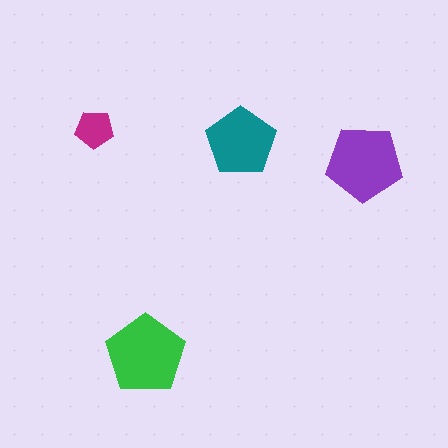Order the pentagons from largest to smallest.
the green one, the purple one, the teal one, the magenta one.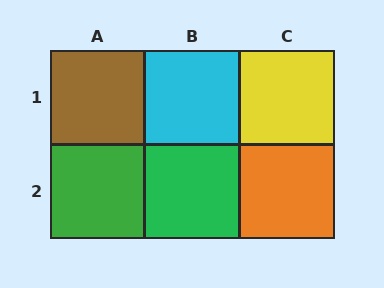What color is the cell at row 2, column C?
Orange.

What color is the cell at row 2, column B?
Green.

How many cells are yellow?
1 cell is yellow.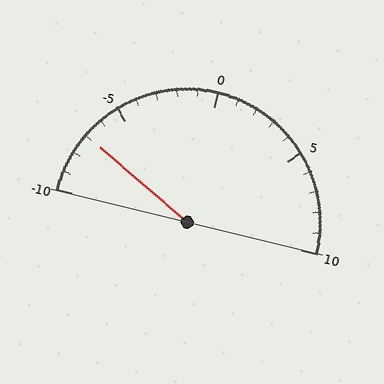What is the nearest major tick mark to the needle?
The nearest major tick mark is -5.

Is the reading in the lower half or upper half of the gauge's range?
The reading is in the lower half of the range (-10 to 10).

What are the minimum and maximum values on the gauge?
The gauge ranges from -10 to 10.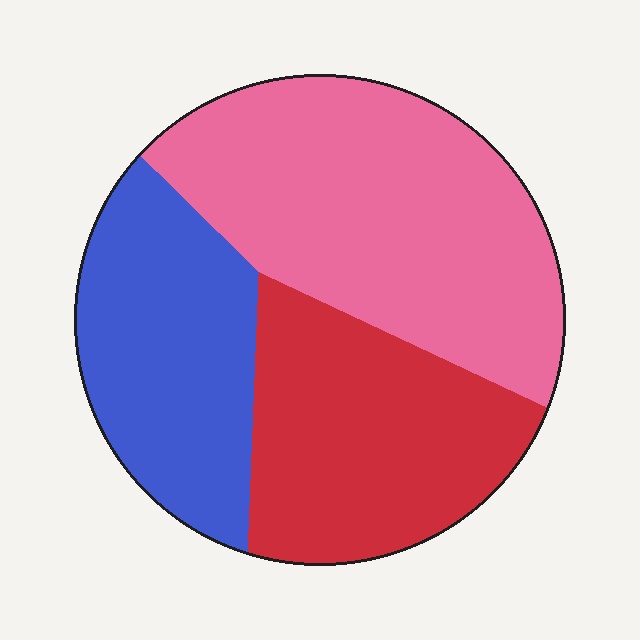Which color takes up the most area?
Pink, at roughly 45%.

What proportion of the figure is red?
Red takes up between a sixth and a third of the figure.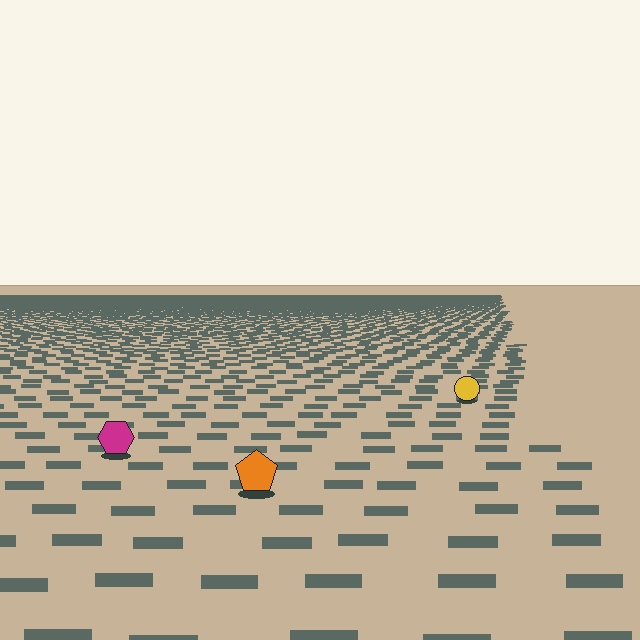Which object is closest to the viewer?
The orange pentagon is closest. The texture marks near it are larger and more spread out.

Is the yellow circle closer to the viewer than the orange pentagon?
No. The orange pentagon is closer — you can tell from the texture gradient: the ground texture is coarser near it.